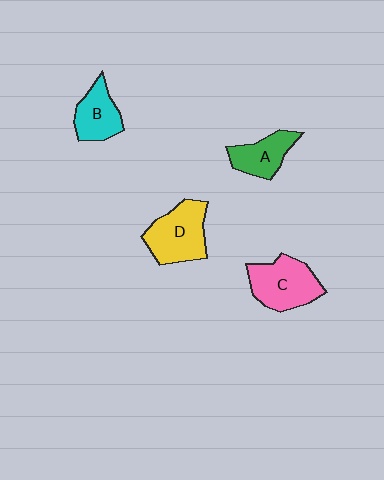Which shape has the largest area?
Shape D (yellow).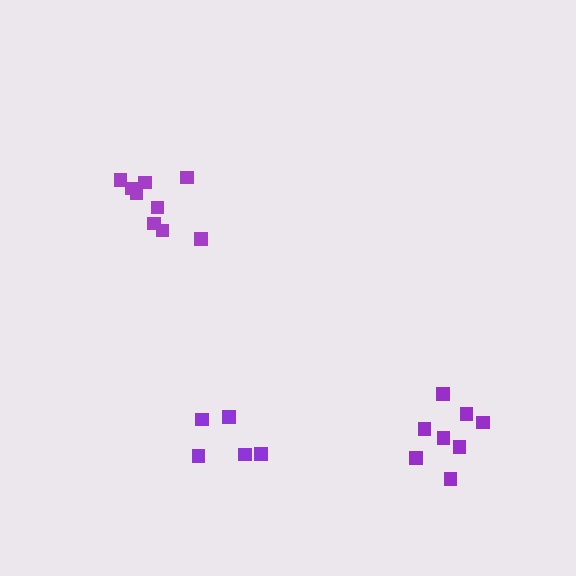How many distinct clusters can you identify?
There are 3 distinct clusters.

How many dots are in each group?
Group 1: 5 dots, Group 2: 9 dots, Group 3: 8 dots (22 total).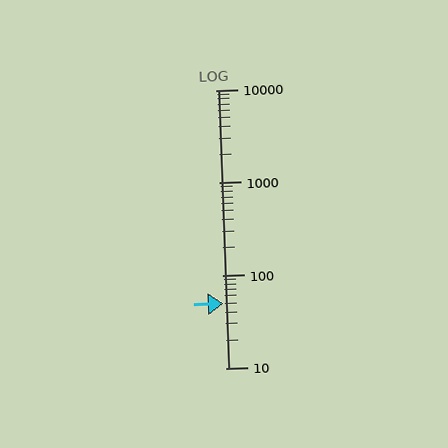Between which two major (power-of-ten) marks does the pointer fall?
The pointer is between 10 and 100.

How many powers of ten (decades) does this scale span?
The scale spans 3 decades, from 10 to 10000.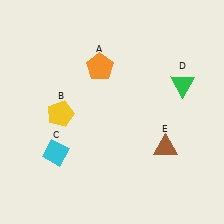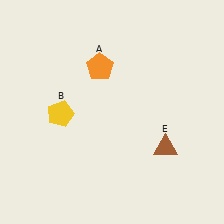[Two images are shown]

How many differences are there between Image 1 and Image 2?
There are 2 differences between the two images.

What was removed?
The cyan diamond (C), the green triangle (D) were removed in Image 2.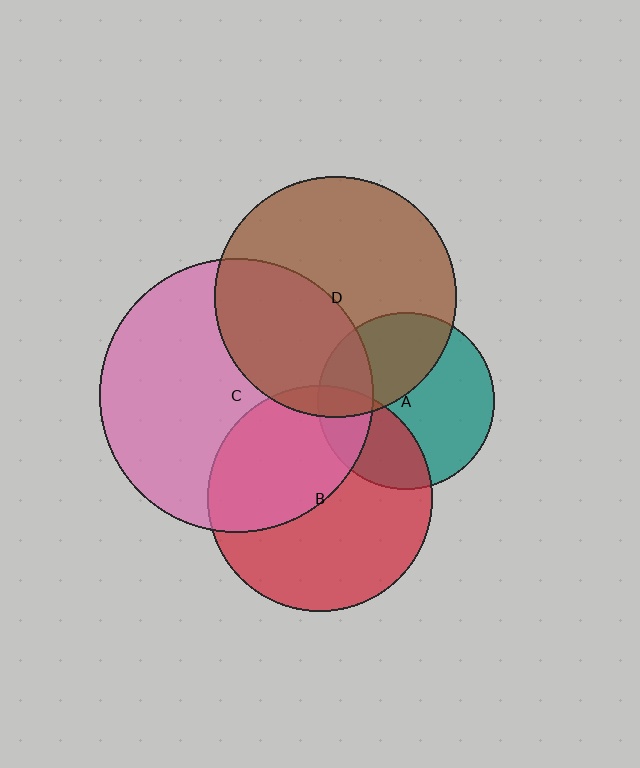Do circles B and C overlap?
Yes.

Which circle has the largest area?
Circle C (pink).